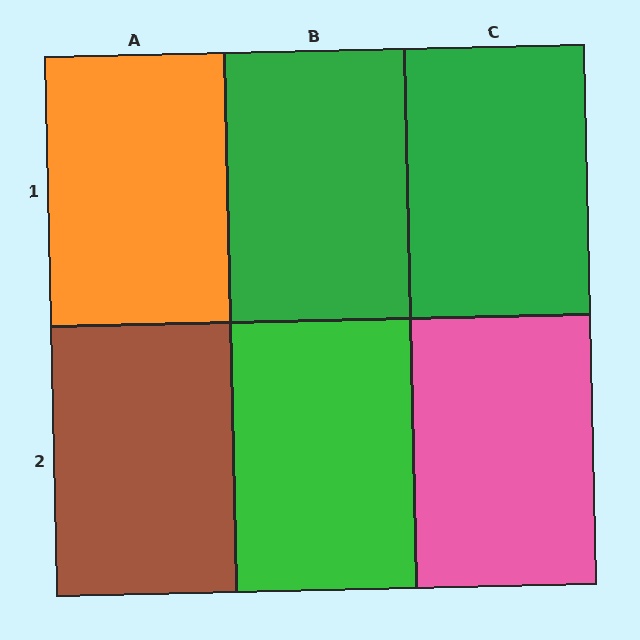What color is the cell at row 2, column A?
Brown.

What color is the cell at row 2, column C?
Pink.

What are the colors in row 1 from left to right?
Orange, green, green.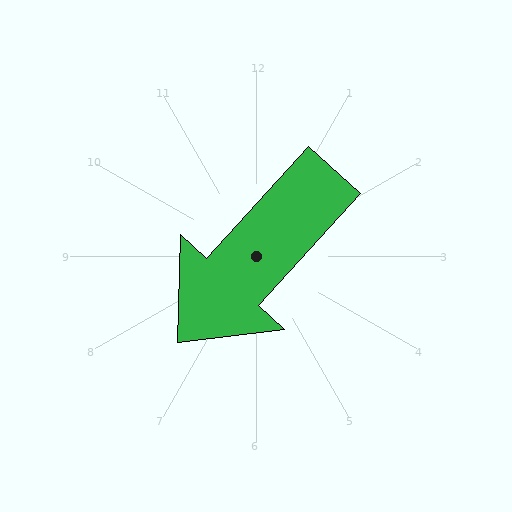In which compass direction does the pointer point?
Southwest.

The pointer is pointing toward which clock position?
Roughly 7 o'clock.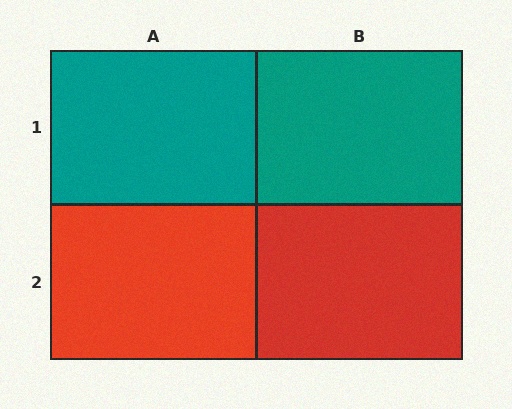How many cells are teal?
2 cells are teal.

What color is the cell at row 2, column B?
Red.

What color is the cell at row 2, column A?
Red.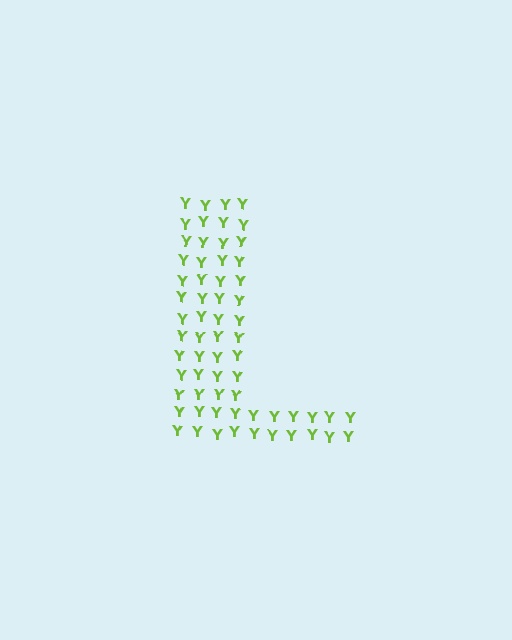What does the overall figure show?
The overall figure shows the letter L.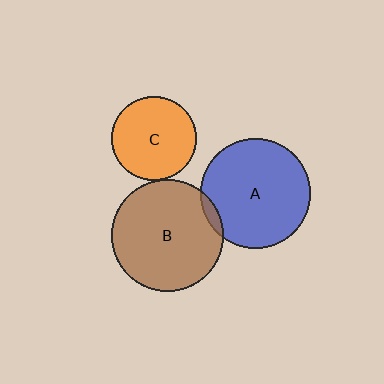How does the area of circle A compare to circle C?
Approximately 1.7 times.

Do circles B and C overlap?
Yes.